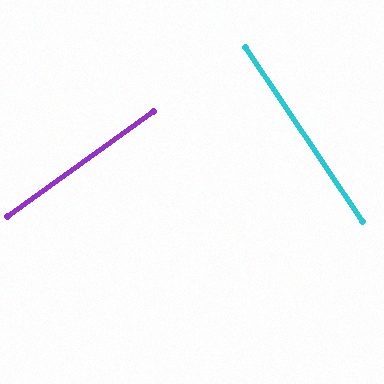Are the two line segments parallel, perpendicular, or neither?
Perpendicular — they meet at approximately 88°.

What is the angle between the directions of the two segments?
Approximately 88 degrees.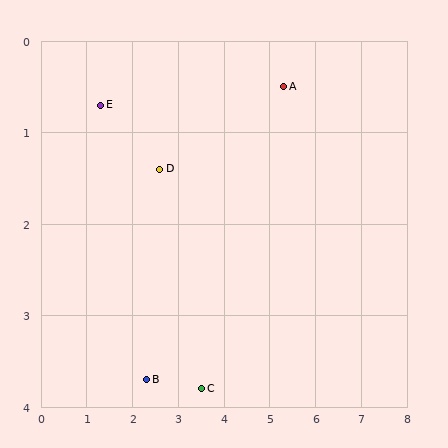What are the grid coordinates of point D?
Point D is at approximately (2.6, 1.4).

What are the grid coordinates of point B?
Point B is at approximately (2.3, 3.7).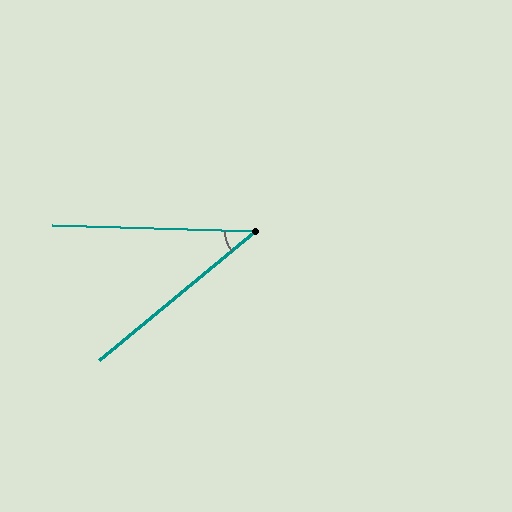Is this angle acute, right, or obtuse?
It is acute.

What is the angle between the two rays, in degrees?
Approximately 41 degrees.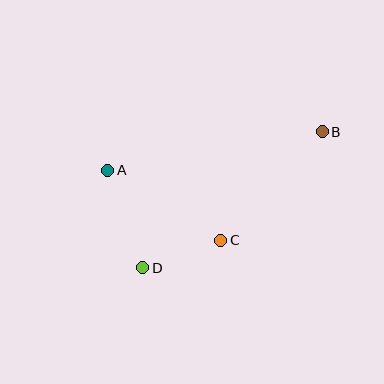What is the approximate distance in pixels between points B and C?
The distance between B and C is approximately 149 pixels.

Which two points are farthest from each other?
Points B and D are farthest from each other.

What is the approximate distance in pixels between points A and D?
The distance between A and D is approximately 104 pixels.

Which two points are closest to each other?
Points C and D are closest to each other.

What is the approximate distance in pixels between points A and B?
The distance between A and B is approximately 218 pixels.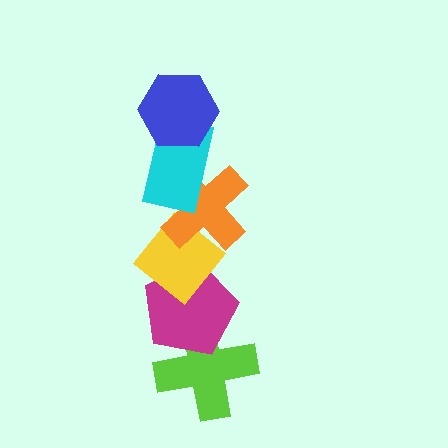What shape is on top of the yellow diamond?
The orange cross is on top of the yellow diamond.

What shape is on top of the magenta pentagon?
The yellow diamond is on top of the magenta pentagon.